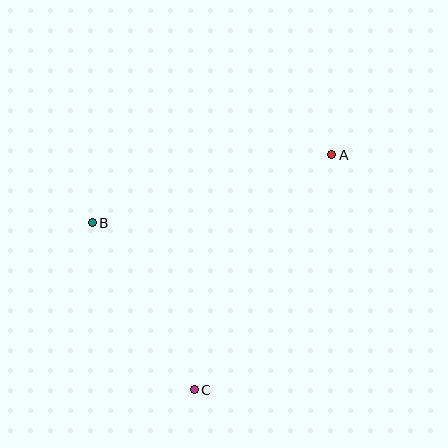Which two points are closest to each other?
Points B and C are closest to each other.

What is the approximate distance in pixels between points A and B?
The distance between A and B is approximately 249 pixels.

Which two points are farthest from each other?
Points A and C are farthest from each other.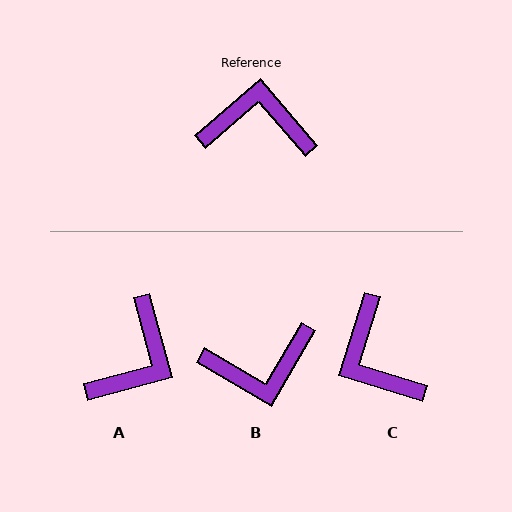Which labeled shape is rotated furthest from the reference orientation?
B, about 161 degrees away.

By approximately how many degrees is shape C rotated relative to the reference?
Approximately 123 degrees counter-clockwise.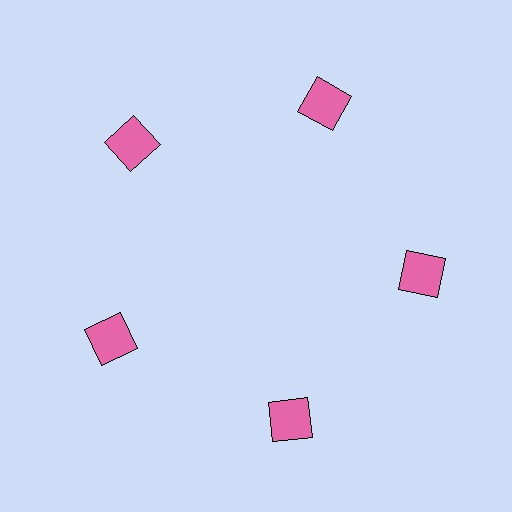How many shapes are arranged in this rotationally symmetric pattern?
There are 5 shapes, arranged in 5 groups of 1.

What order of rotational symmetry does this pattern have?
This pattern has 5-fold rotational symmetry.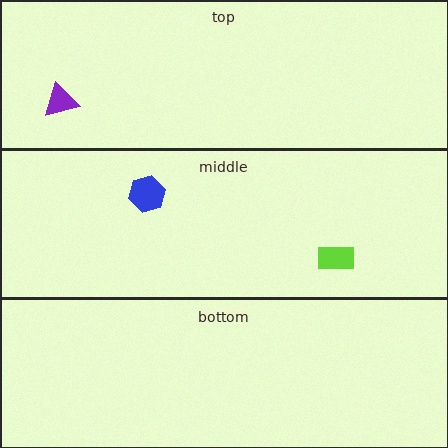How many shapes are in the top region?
1.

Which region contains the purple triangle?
The top region.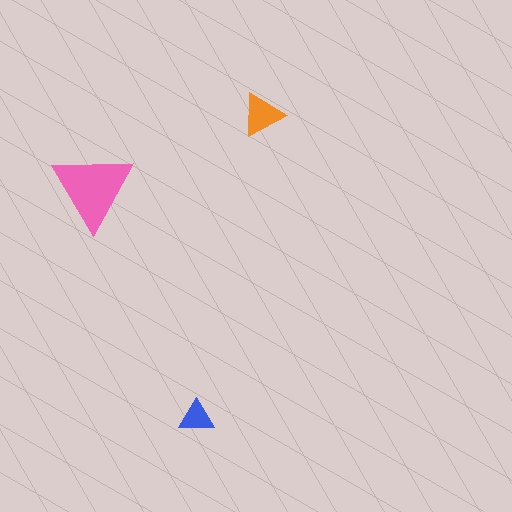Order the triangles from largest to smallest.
the pink one, the orange one, the blue one.